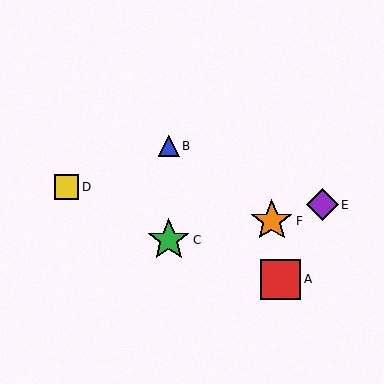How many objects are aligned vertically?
2 objects (B, C) are aligned vertically.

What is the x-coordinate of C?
Object C is at x≈169.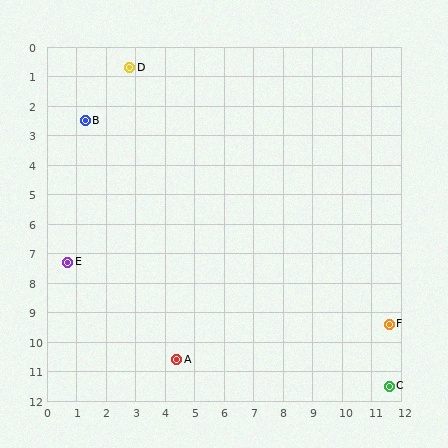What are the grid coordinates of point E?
Point E is at approximately (0.7, 7.3).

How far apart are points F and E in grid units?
Points F and E are about 11.1 grid units apart.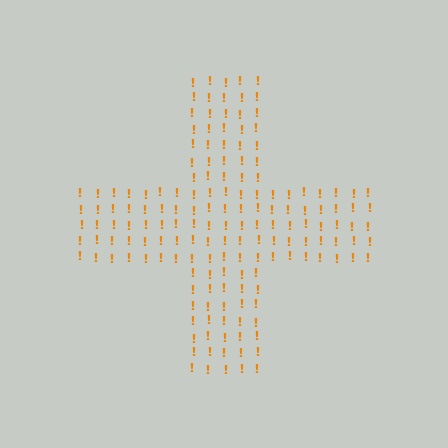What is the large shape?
The large shape is a cross.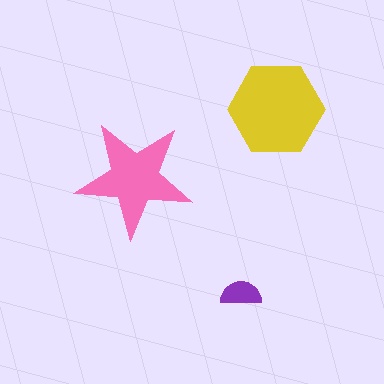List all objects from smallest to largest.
The purple semicircle, the pink star, the yellow hexagon.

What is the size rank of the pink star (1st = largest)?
2nd.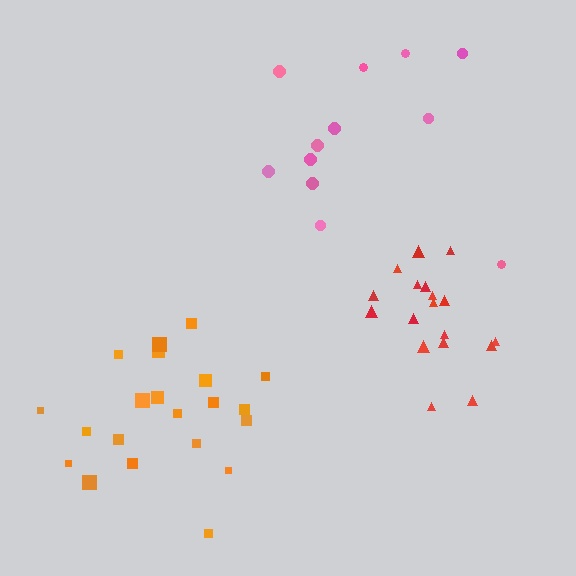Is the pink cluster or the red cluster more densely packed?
Red.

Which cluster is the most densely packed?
Red.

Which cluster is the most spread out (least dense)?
Pink.